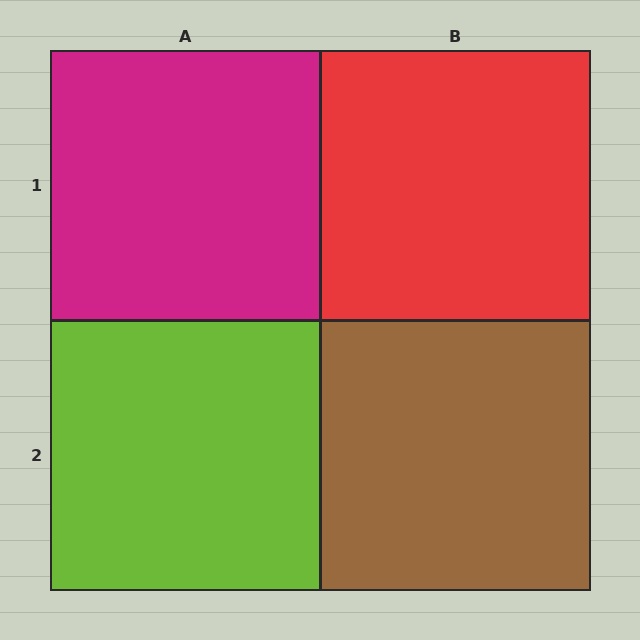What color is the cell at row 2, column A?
Lime.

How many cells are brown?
1 cell is brown.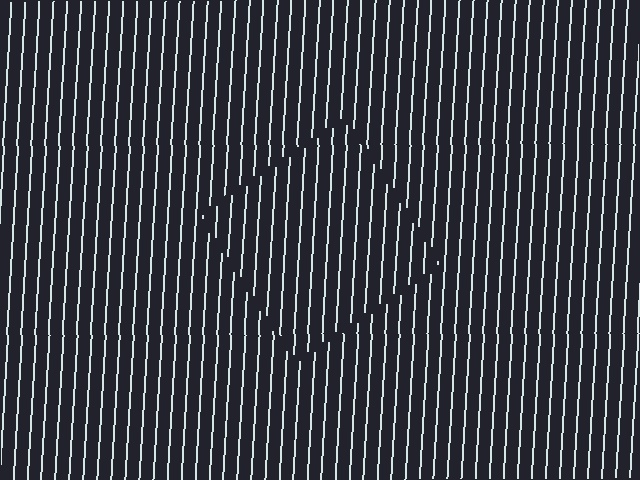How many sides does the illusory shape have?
4 sides — the line-ends trace a square.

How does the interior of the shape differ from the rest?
The interior of the shape contains the same grating, shifted by half a period — the contour is defined by the phase discontinuity where line-ends from the inner and outer gratings abut.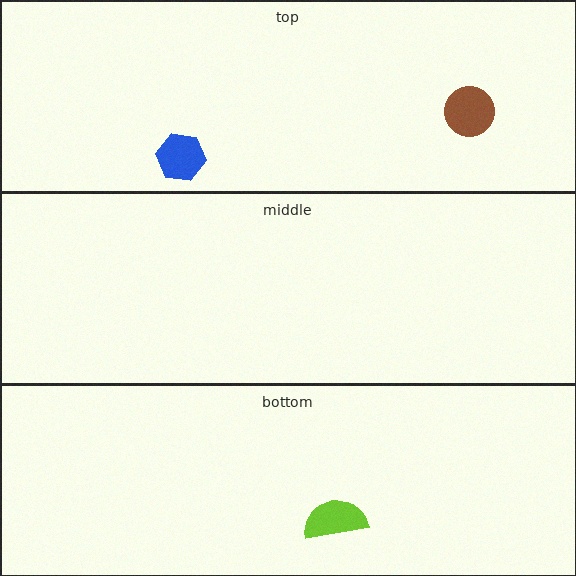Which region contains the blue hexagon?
The top region.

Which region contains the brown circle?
The top region.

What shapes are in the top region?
The blue hexagon, the brown circle.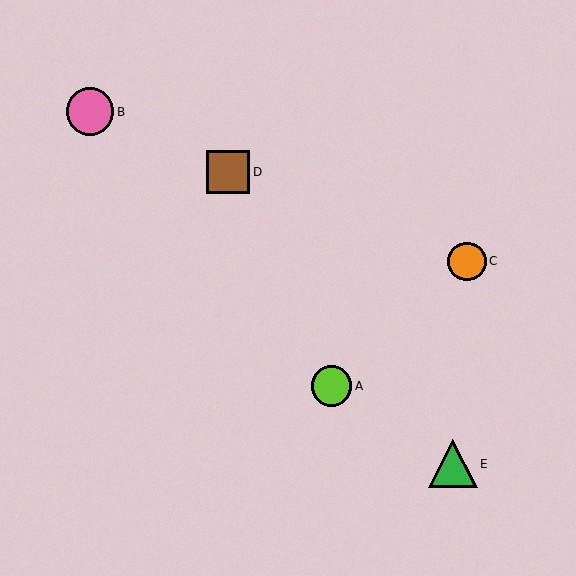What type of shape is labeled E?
Shape E is a green triangle.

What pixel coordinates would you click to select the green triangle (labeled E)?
Click at (453, 464) to select the green triangle E.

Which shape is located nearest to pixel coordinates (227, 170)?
The brown square (labeled D) at (228, 172) is nearest to that location.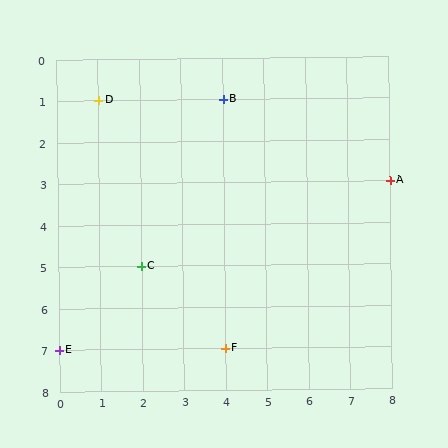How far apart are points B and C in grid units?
Points B and C are 2 columns and 4 rows apart (about 4.5 grid units diagonally).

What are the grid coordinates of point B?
Point B is at grid coordinates (4, 1).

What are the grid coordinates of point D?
Point D is at grid coordinates (1, 1).